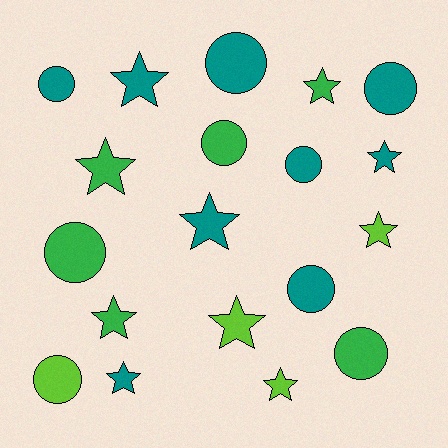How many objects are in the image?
There are 19 objects.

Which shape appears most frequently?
Star, with 10 objects.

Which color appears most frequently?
Teal, with 9 objects.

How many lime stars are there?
There are 3 lime stars.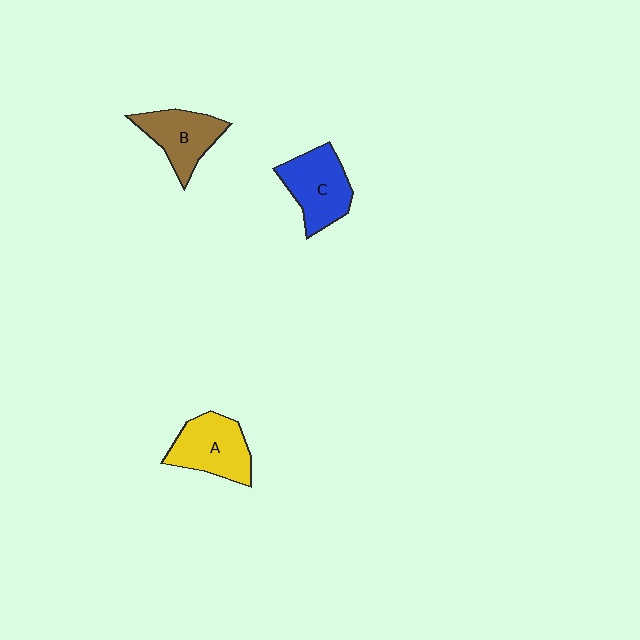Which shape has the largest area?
Shape C (blue).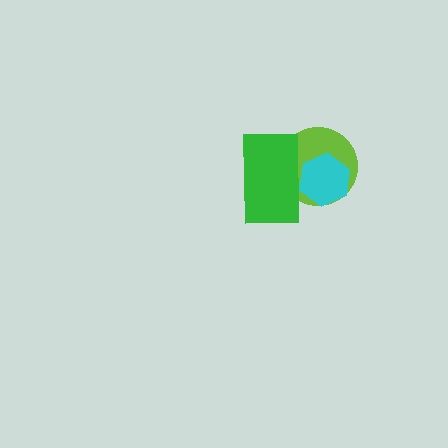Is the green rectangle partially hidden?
Yes, it is partially covered by another shape.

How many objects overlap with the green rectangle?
2 objects overlap with the green rectangle.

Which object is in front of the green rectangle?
The cyan hexagon is in front of the green rectangle.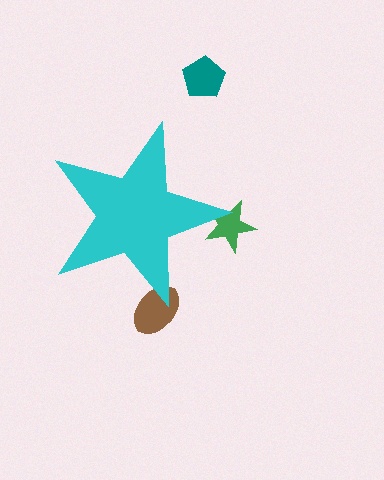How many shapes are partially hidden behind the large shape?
2 shapes are partially hidden.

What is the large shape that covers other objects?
A cyan star.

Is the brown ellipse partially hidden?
Yes, the brown ellipse is partially hidden behind the cyan star.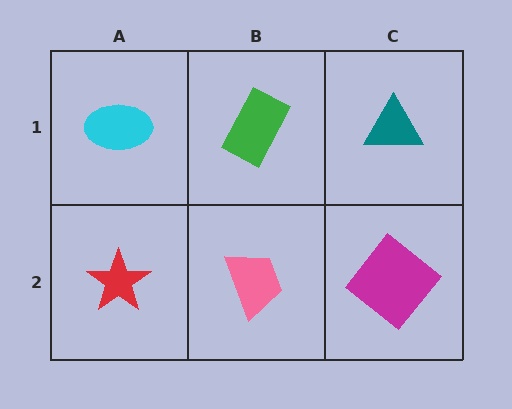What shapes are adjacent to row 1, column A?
A red star (row 2, column A), a green rectangle (row 1, column B).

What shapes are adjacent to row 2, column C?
A teal triangle (row 1, column C), a pink trapezoid (row 2, column B).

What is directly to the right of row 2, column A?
A pink trapezoid.